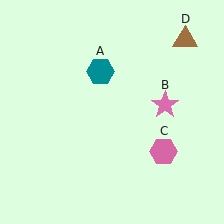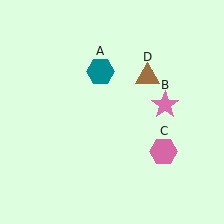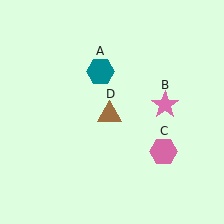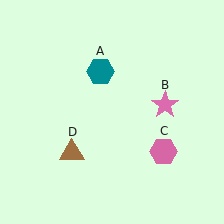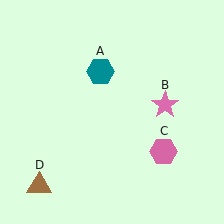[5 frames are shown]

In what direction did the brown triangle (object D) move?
The brown triangle (object D) moved down and to the left.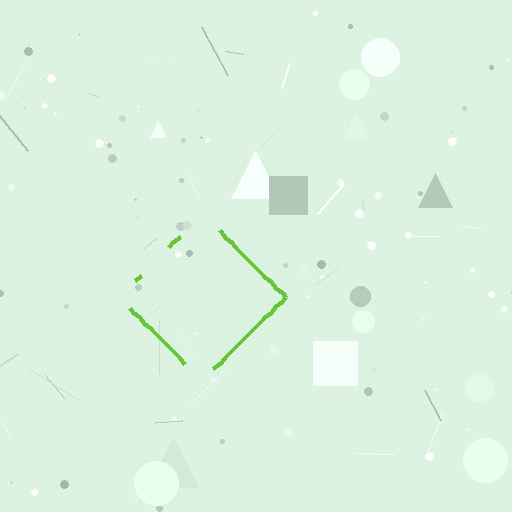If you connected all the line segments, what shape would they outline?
They would outline a diamond.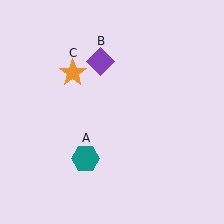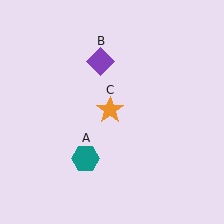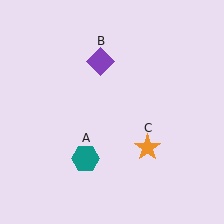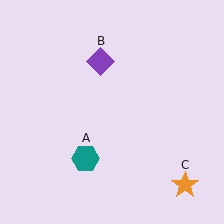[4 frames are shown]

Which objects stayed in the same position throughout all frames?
Teal hexagon (object A) and purple diamond (object B) remained stationary.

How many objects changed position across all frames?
1 object changed position: orange star (object C).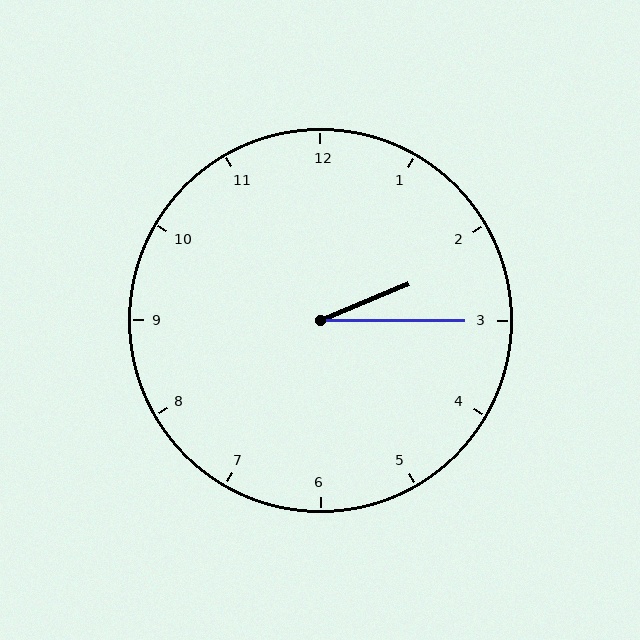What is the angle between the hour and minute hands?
Approximately 22 degrees.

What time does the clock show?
2:15.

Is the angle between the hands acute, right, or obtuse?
It is acute.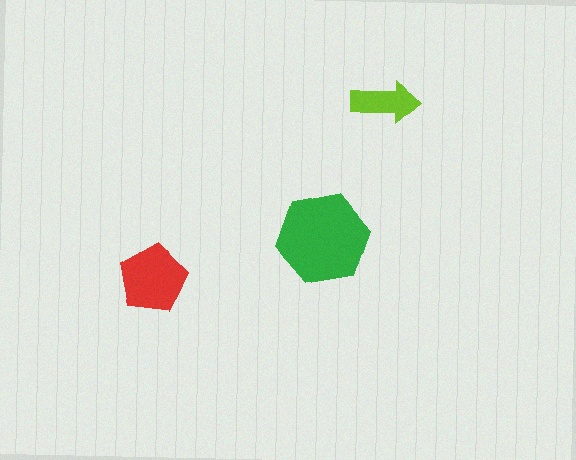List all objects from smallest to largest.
The lime arrow, the red pentagon, the green hexagon.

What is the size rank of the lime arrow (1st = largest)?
3rd.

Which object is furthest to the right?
The lime arrow is rightmost.